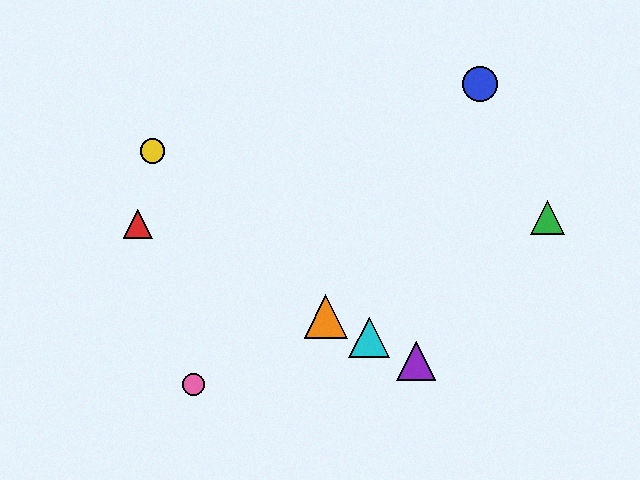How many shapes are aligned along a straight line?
4 shapes (the red triangle, the purple triangle, the orange triangle, the cyan triangle) are aligned along a straight line.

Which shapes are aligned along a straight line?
The red triangle, the purple triangle, the orange triangle, the cyan triangle are aligned along a straight line.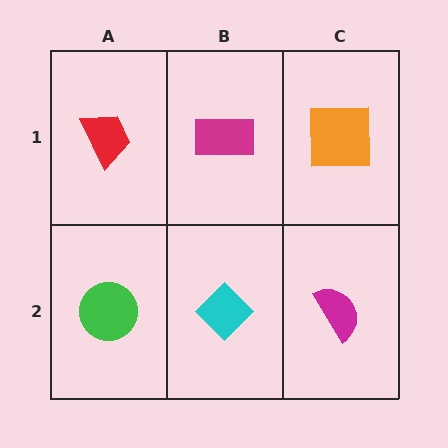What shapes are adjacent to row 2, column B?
A magenta rectangle (row 1, column B), a green circle (row 2, column A), a magenta semicircle (row 2, column C).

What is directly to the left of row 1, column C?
A magenta rectangle.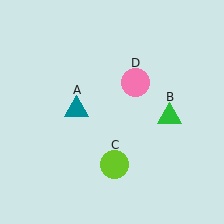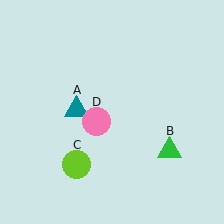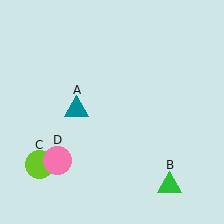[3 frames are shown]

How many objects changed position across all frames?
3 objects changed position: green triangle (object B), lime circle (object C), pink circle (object D).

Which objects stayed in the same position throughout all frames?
Teal triangle (object A) remained stationary.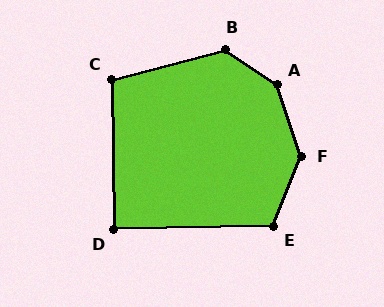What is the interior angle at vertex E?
Approximately 113 degrees (obtuse).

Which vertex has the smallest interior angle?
D, at approximately 90 degrees.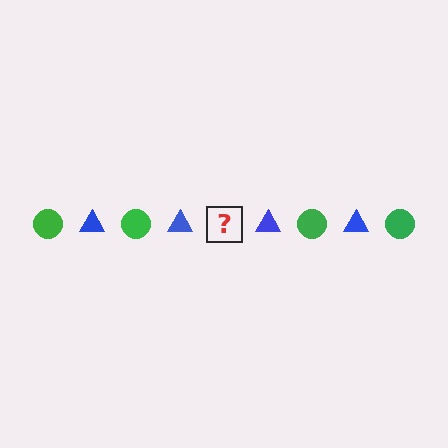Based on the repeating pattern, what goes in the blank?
The blank should be a green circle.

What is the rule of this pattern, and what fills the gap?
The rule is that the pattern alternates between green circle and blue triangle. The gap should be filled with a green circle.